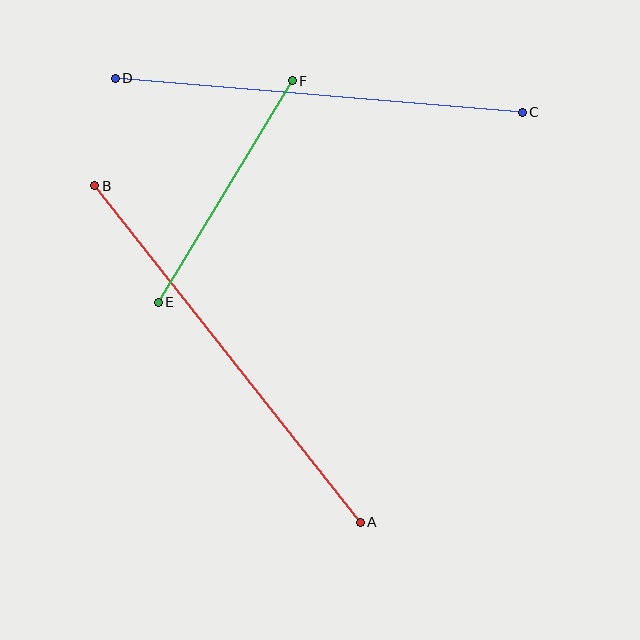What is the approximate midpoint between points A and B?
The midpoint is at approximately (227, 354) pixels.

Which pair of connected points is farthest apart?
Points A and B are farthest apart.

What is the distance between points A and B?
The distance is approximately 429 pixels.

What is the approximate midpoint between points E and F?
The midpoint is at approximately (225, 192) pixels.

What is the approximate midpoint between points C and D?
The midpoint is at approximately (319, 95) pixels.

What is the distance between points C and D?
The distance is approximately 408 pixels.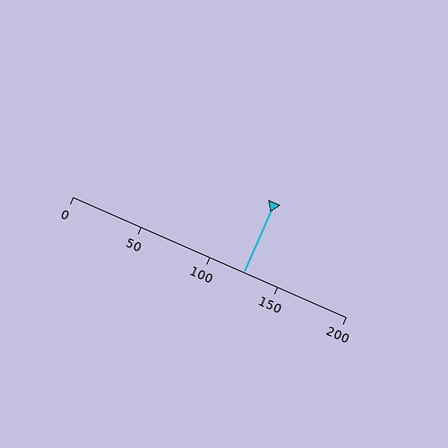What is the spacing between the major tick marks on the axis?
The major ticks are spaced 50 apart.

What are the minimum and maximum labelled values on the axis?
The axis runs from 0 to 200.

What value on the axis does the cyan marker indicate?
The marker indicates approximately 125.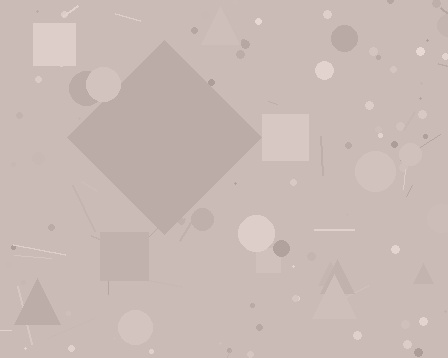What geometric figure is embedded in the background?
A diamond is embedded in the background.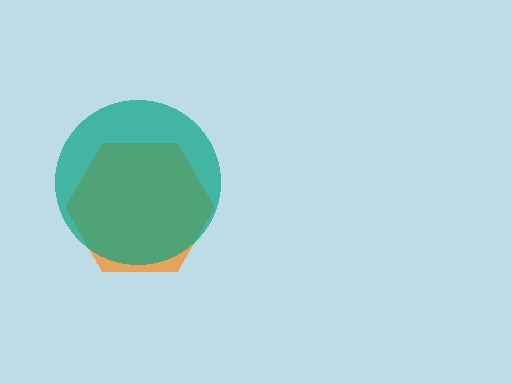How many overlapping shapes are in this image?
There are 2 overlapping shapes in the image.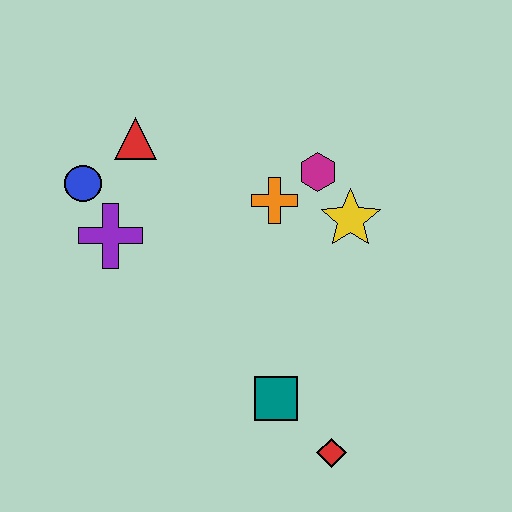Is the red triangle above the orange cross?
Yes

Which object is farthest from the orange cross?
The red diamond is farthest from the orange cross.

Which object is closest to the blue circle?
The purple cross is closest to the blue circle.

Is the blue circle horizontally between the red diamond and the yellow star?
No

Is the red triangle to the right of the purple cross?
Yes